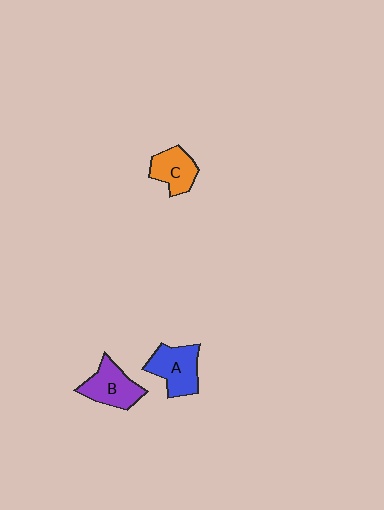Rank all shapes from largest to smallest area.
From largest to smallest: A (blue), B (purple), C (orange).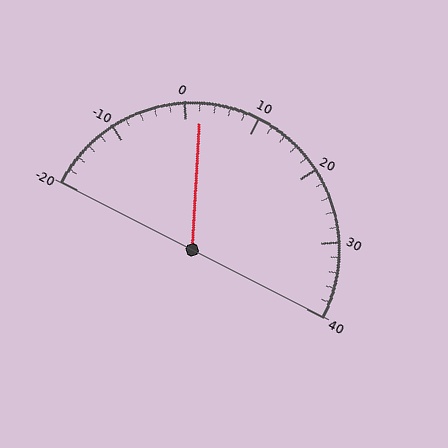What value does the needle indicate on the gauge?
The needle indicates approximately 2.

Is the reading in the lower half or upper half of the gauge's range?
The reading is in the lower half of the range (-20 to 40).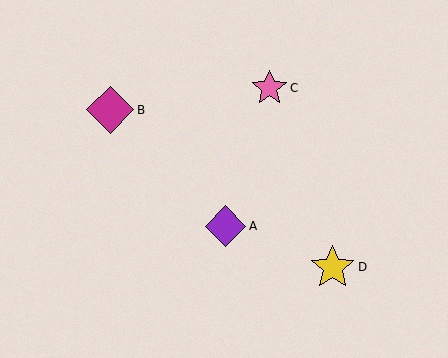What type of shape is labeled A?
Shape A is a purple diamond.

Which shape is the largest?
The magenta diamond (labeled B) is the largest.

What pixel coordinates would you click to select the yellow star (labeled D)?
Click at (333, 268) to select the yellow star D.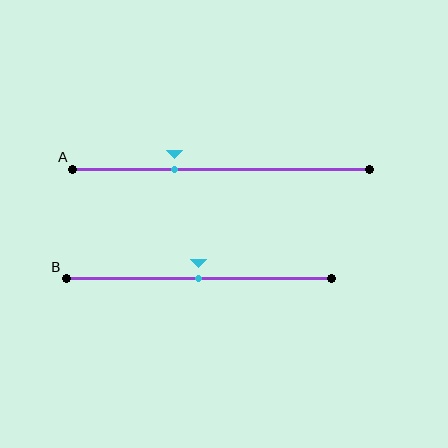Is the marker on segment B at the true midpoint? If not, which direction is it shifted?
Yes, the marker on segment B is at the true midpoint.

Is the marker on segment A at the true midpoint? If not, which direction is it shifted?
No, the marker on segment A is shifted to the left by about 16% of the segment length.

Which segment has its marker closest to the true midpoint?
Segment B has its marker closest to the true midpoint.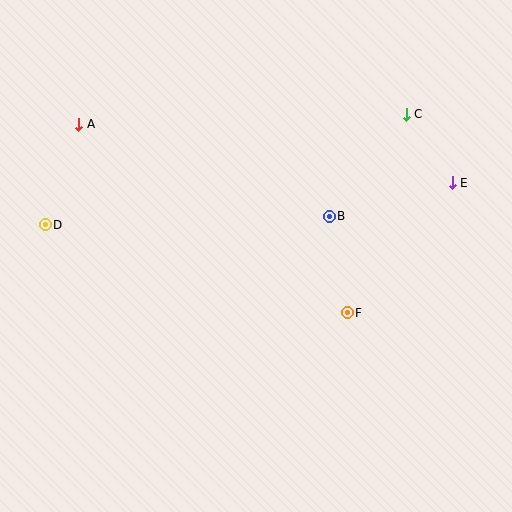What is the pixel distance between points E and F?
The distance between E and F is 167 pixels.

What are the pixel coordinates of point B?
Point B is at (329, 216).